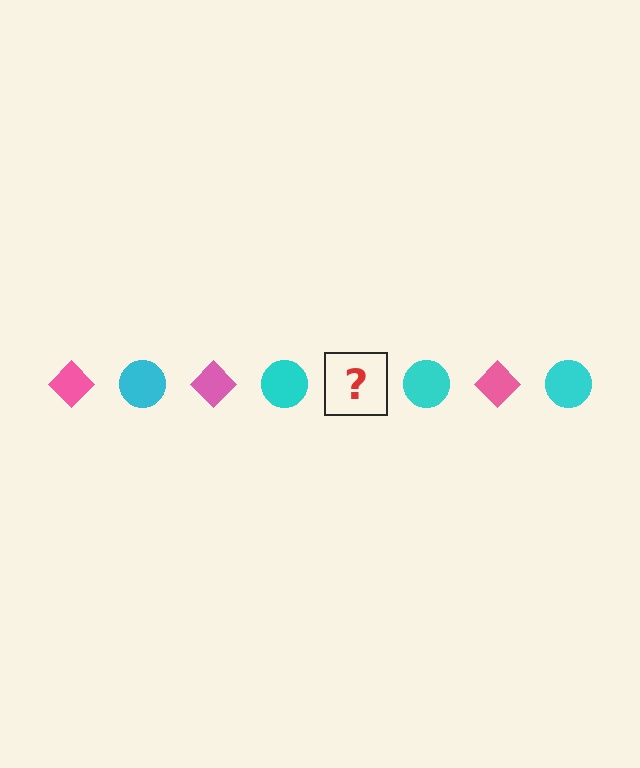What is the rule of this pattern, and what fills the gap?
The rule is that the pattern alternates between pink diamond and cyan circle. The gap should be filled with a pink diamond.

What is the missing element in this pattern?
The missing element is a pink diamond.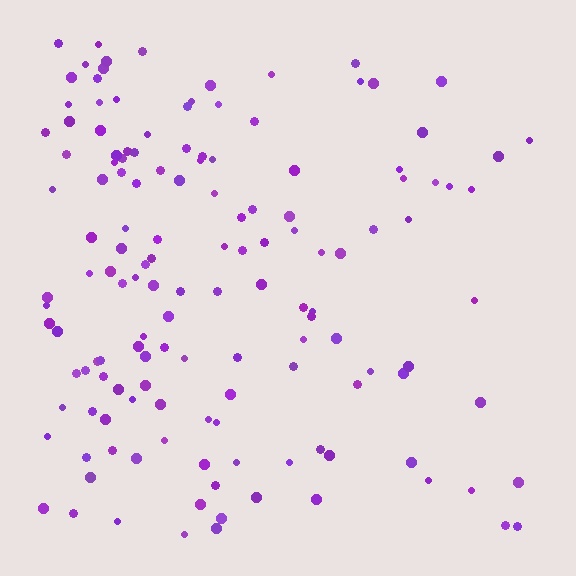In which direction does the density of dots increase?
From right to left, with the left side densest.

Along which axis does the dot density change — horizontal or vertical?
Horizontal.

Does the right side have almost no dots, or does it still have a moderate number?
Still a moderate number, just noticeably fewer than the left.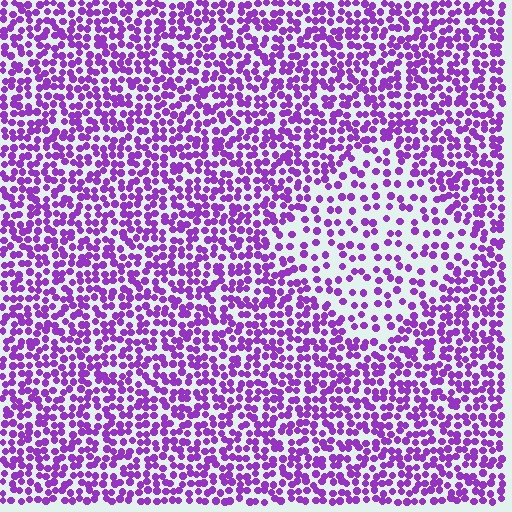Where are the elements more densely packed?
The elements are more densely packed outside the diamond boundary.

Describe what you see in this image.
The image contains small purple elements arranged at two different densities. A diamond-shaped region is visible where the elements are less densely packed than the surrounding area.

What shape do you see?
I see a diamond.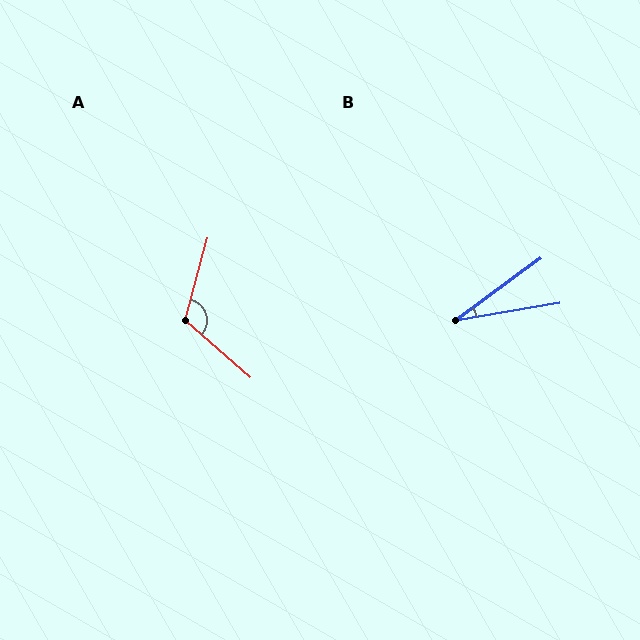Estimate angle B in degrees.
Approximately 26 degrees.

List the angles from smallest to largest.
B (26°), A (116°).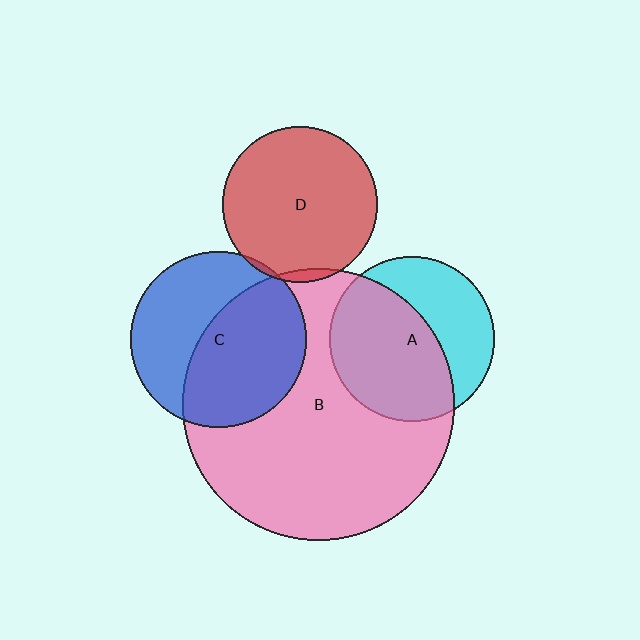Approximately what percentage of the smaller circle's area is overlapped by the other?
Approximately 5%.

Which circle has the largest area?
Circle B (pink).